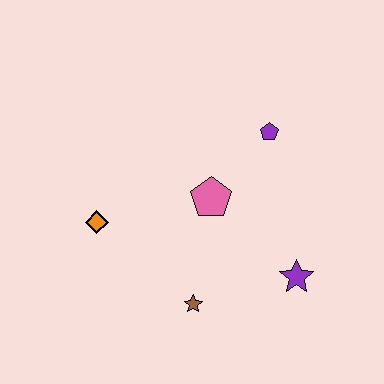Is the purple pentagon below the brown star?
No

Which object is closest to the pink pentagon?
The purple pentagon is closest to the pink pentagon.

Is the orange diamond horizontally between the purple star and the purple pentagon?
No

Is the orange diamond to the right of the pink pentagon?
No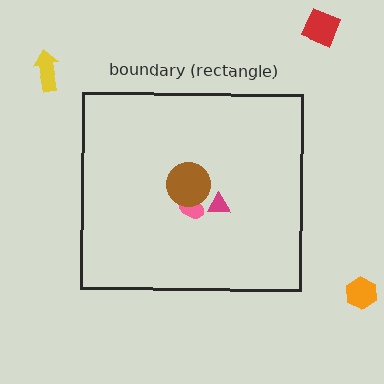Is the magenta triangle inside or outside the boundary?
Inside.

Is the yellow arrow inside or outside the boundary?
Outside.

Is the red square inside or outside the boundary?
Outside.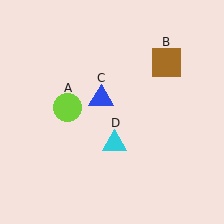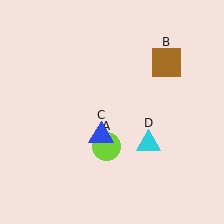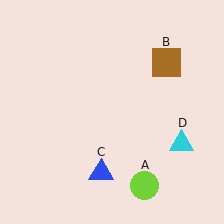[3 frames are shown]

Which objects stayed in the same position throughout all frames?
Brown square (object B) remained stationary.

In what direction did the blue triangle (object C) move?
The blue triangle (object C) moved down.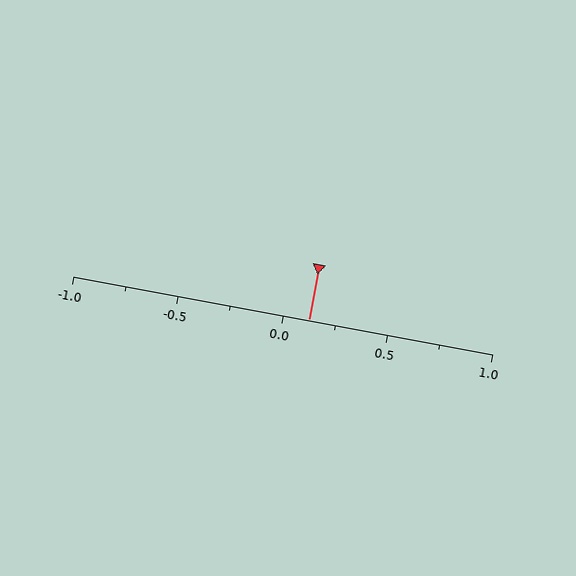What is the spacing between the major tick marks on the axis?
The major ticks are spaced 0.5 apart.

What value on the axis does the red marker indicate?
The marker indicates approximately 0.12.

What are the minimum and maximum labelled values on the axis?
The axis runs from -1.0 to 1.0.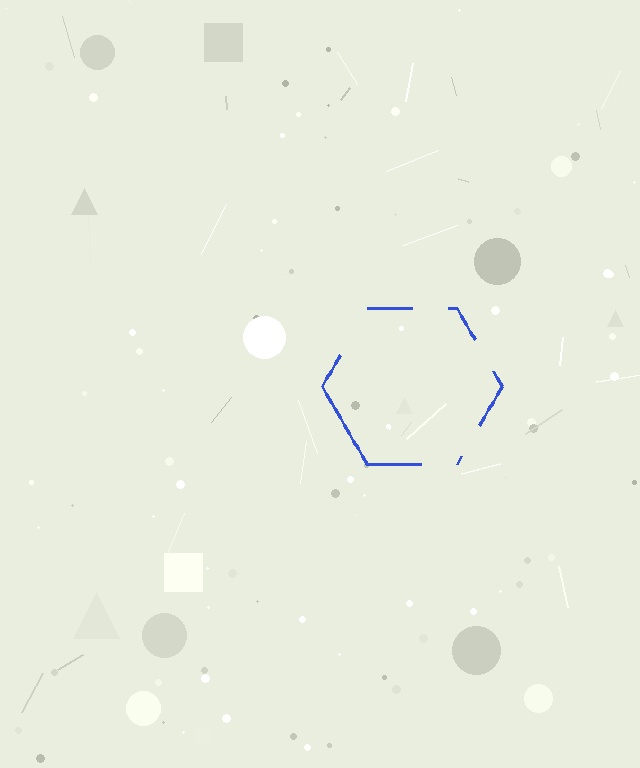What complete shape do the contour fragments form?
The contour fragments form a hexagon.